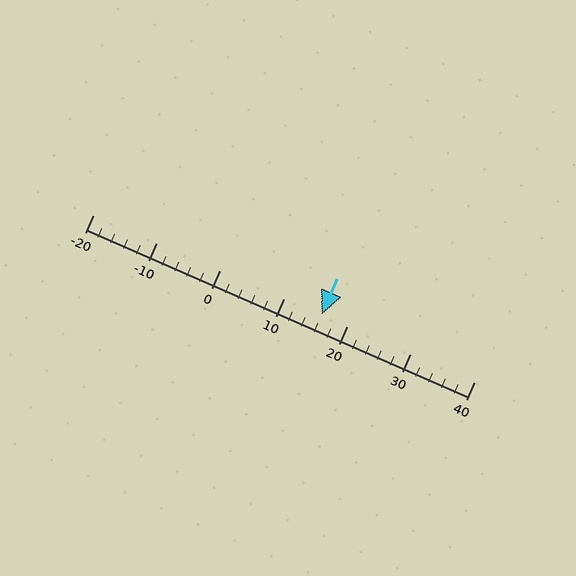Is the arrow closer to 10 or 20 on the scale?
The arrow is closer to 20.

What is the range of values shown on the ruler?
The ruler shows values from -20 to 40.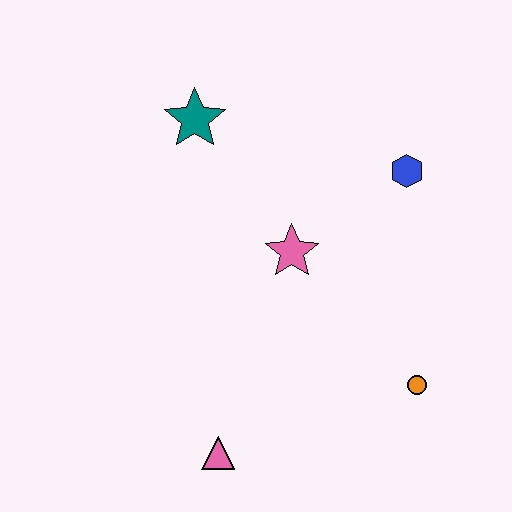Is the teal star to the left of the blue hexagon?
Yes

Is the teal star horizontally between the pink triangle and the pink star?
No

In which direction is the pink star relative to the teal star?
The pink star is below the teal star.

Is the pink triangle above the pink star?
No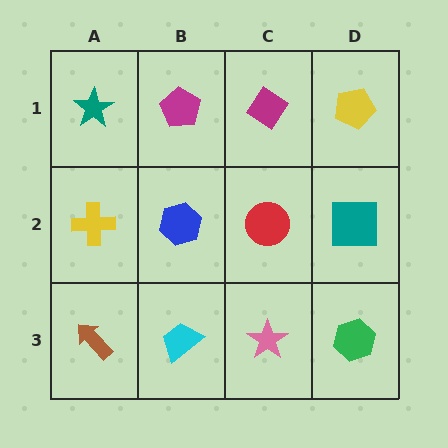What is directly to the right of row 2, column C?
A teal square.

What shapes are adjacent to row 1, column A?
A yellow cross (row 2, column A), a magenta pentagon (row 1, column B).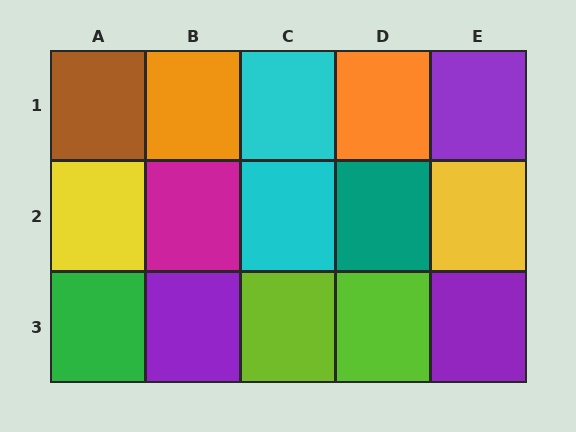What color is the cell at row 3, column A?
Green.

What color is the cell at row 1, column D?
Orange.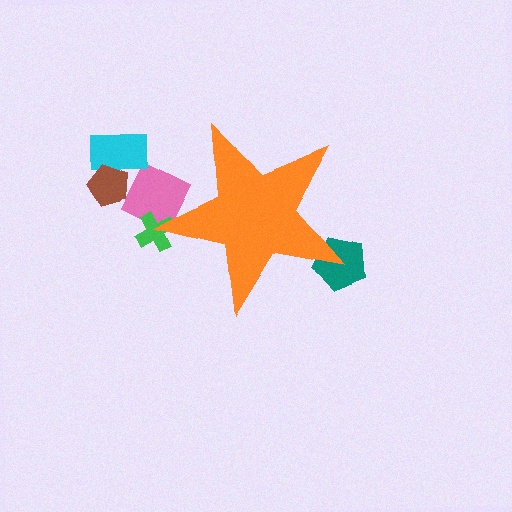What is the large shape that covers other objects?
An orange star.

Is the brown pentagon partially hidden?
No, the brown pentagon is fully visible.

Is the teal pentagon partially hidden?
Yes, the teal pentagon is partially hidden behind the orange star.